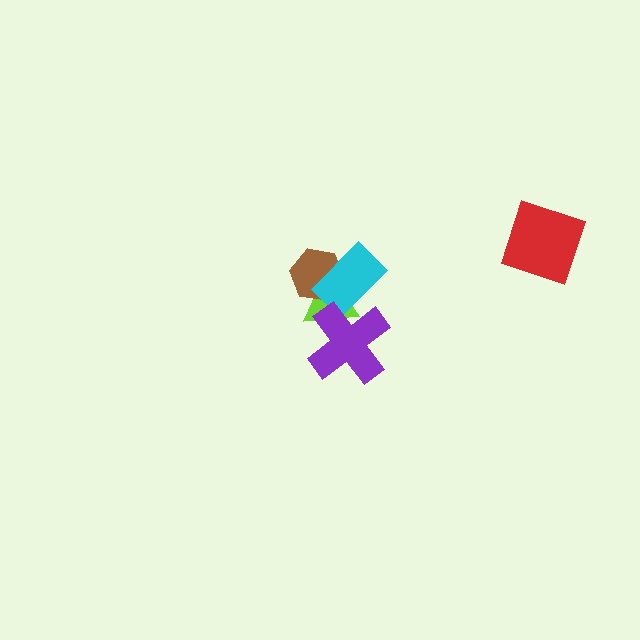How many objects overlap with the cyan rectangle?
3 objects overlap with the cyan rectangle.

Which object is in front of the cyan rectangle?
The purple cross is in front of the cyan rectangle.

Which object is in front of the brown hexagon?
The cyan rectangle is in front of the brown hexagon.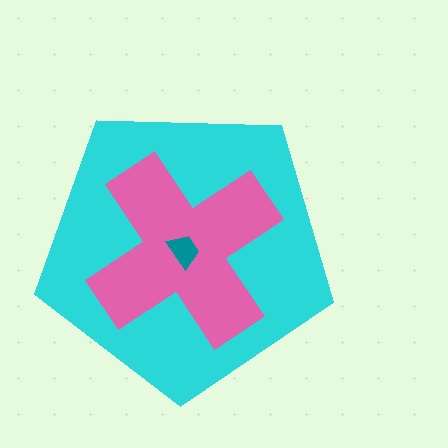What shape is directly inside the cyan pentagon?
The pink cross.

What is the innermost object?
The teal trapezoid.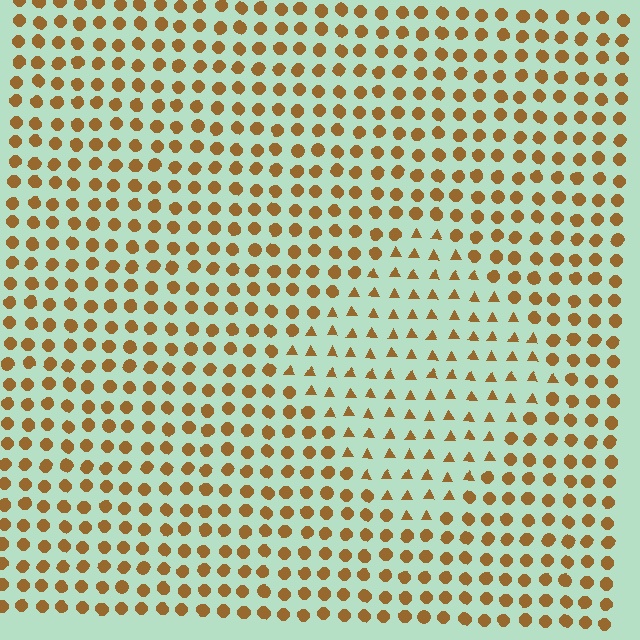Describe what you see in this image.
The image is filled with small brown elements arranged in a uniform grid. A diamond-shaped region contains triangles, while the surrounding area contains circles. The boundary is defined purely by the change in element shape.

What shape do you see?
I see a diamond.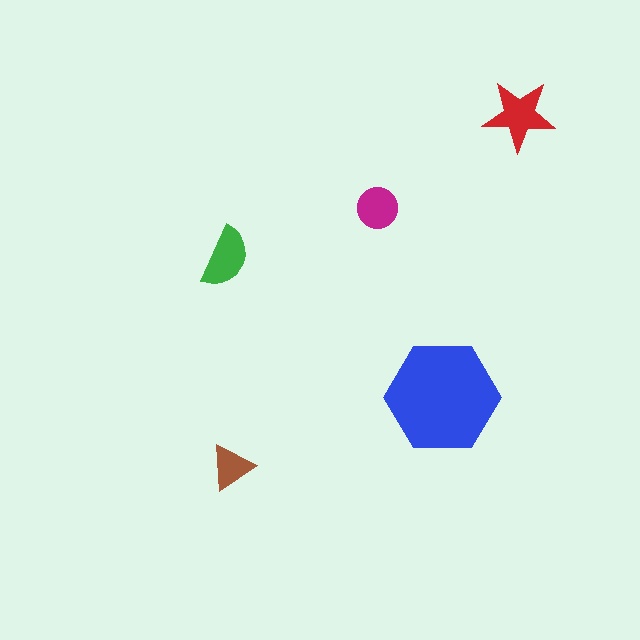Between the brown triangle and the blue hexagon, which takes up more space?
The blue hexagon.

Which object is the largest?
The blue hexagon.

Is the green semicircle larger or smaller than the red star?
Smaller.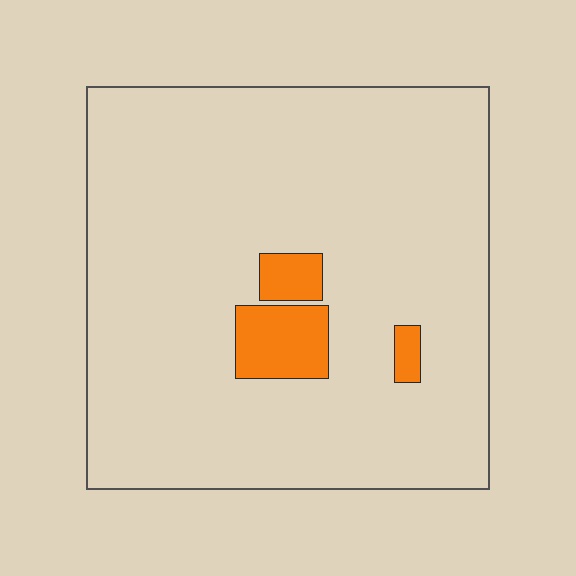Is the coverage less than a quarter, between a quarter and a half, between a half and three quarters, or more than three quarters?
Less than a quarter.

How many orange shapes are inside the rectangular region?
3.